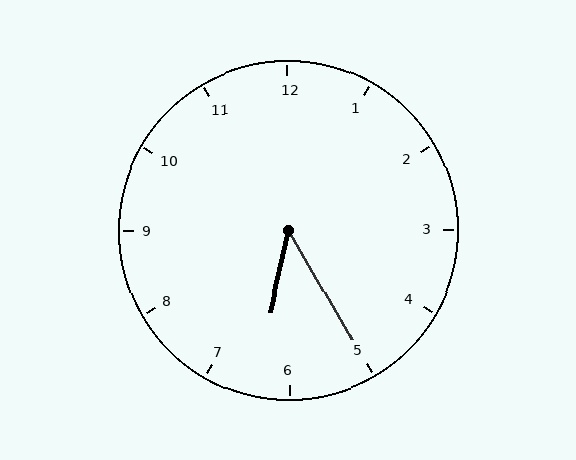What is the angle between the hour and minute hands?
Approximately 42 degrees.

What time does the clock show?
6:25.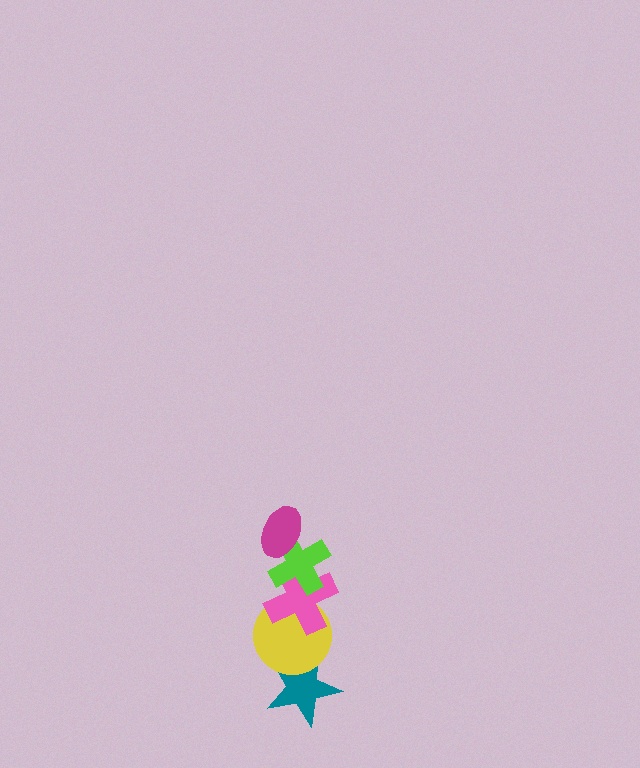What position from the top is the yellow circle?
The yellow circle is 4th from the top.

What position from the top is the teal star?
The teal star is 5th from the top.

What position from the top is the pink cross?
The pink cross is 3rd from the top.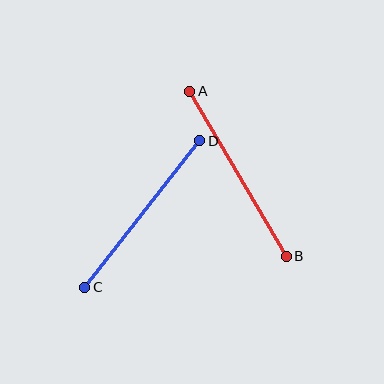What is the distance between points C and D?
The distance is approximately 186 pixels.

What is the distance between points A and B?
The distance is approximately 191 pixels.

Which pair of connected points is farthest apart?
Points A and B are farthest apart.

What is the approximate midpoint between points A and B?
The midpoint is at approximately (238, 174) pixels.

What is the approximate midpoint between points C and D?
The midpoint is at approximately (142, 214) pixels.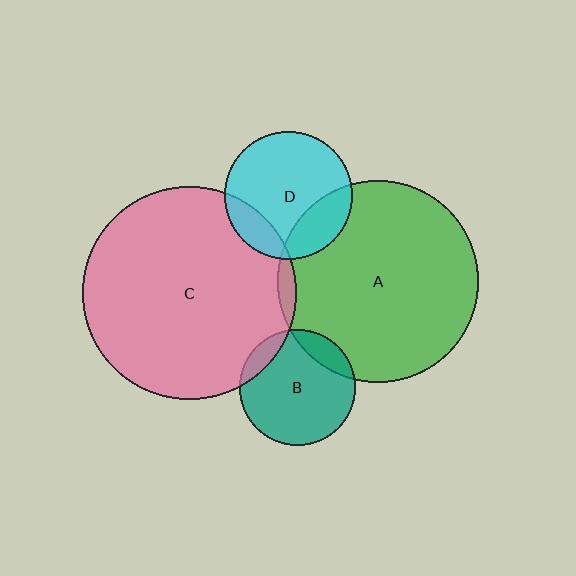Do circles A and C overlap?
Yes.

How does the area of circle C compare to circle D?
Approximately 2.8 times.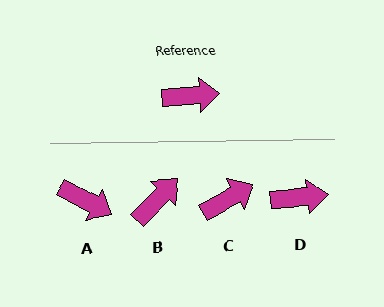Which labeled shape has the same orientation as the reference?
D.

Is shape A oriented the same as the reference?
No, it is off by about 33 degrees.